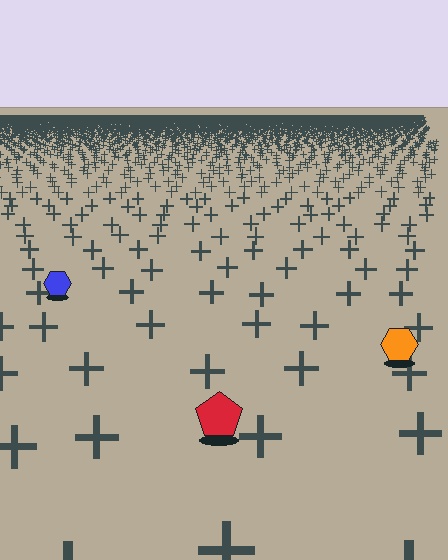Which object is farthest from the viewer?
The blue hexagon is farthest from the viewer. It appears smaller and the ground texture around it is denser.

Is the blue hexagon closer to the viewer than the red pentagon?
No. The red pentagon is closer — you can tell from the texture gradient: the ground texture is coarser near it.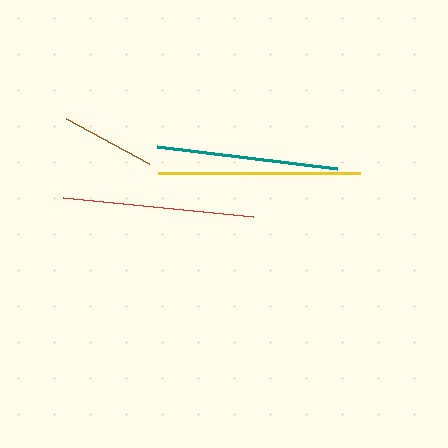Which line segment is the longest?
The yellow line is the longest at approximately 202 pixels.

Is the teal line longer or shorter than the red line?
The red line is longer than the teal line.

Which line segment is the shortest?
The brown line is the shortest at approximately 95 pixels.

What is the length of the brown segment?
The brown segment is approximately 95 pixels long.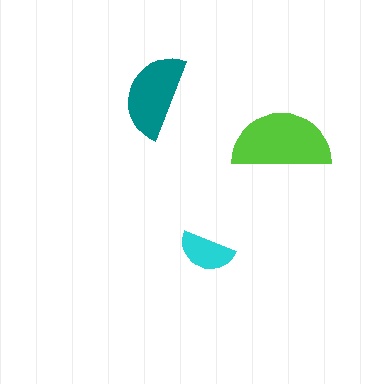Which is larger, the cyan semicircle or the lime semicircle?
The lime one.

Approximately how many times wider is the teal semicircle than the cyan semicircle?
About 1.5 times wider.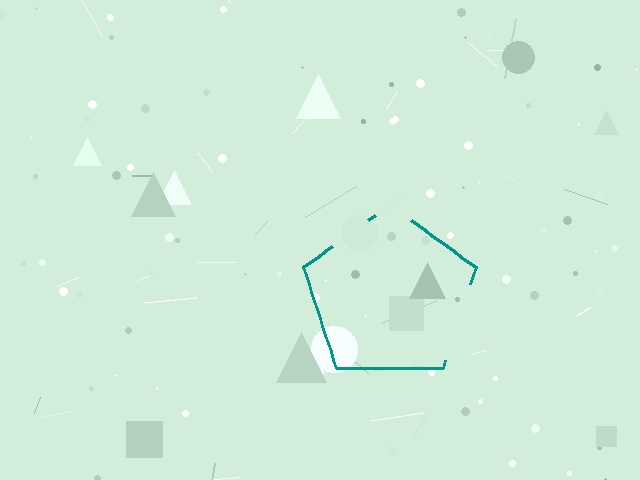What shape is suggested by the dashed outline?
The dashed outline suggests a pentagon.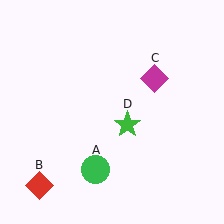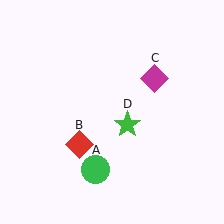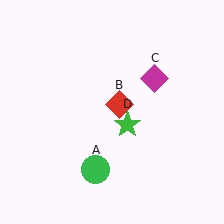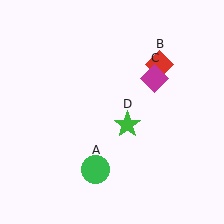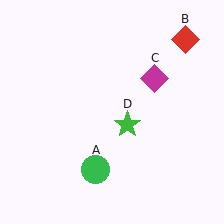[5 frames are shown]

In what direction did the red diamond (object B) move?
The red diamond (object B) moved up and to the right.